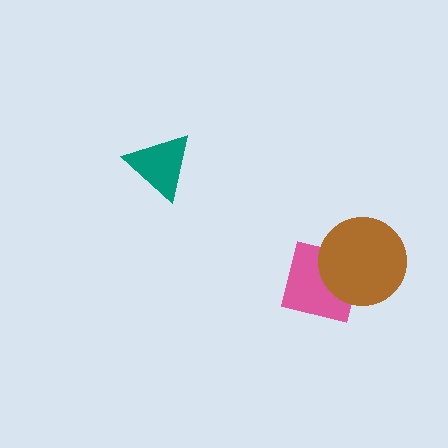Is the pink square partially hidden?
Yes, it is partially covered by another shape.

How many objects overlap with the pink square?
1 object overlaps with the pink square.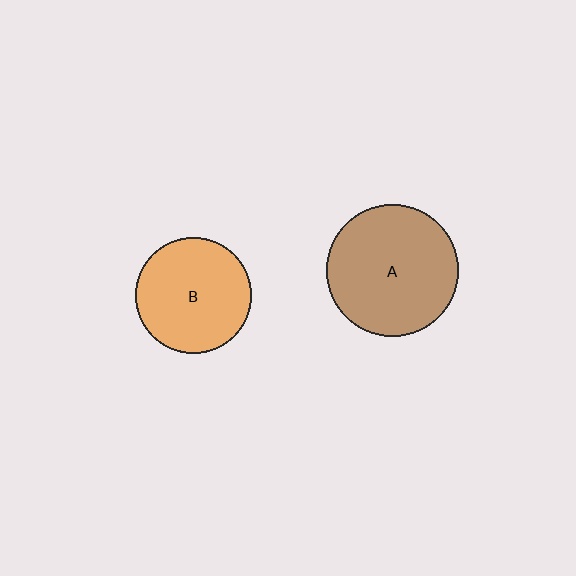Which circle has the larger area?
Circle A (brown).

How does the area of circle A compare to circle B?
Approximately 1.3 times.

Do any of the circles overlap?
No, none of the circles overlap.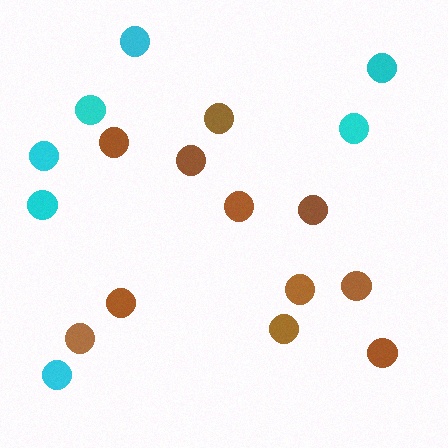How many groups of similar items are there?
There are 2 groups: one group of cyan circles (7) and one group of brown circles (11).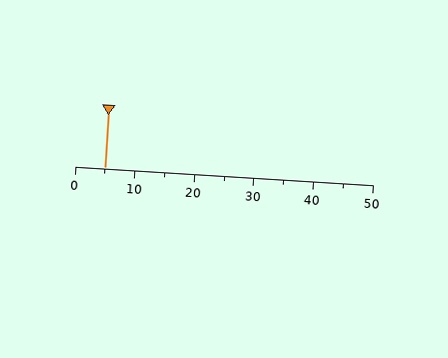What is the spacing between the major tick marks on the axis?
The major ticks are spaced 10 apart.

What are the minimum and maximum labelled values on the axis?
The axis runs from 0 to 50.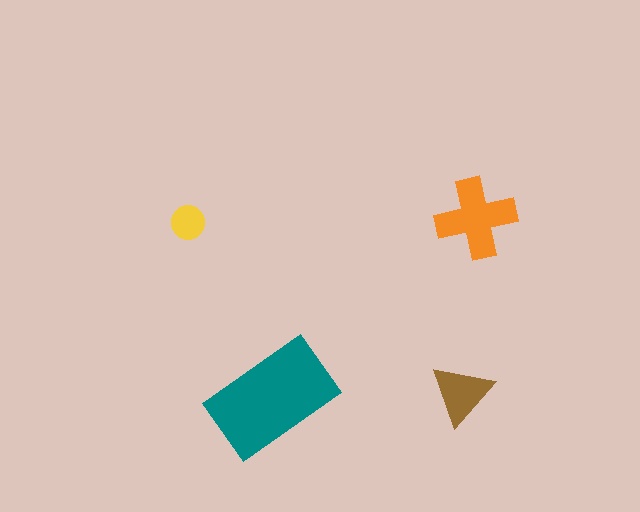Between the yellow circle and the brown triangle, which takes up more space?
The brown triangle.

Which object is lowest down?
The teal rectangle is bottommost.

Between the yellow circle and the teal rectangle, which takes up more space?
The teal rectangle.